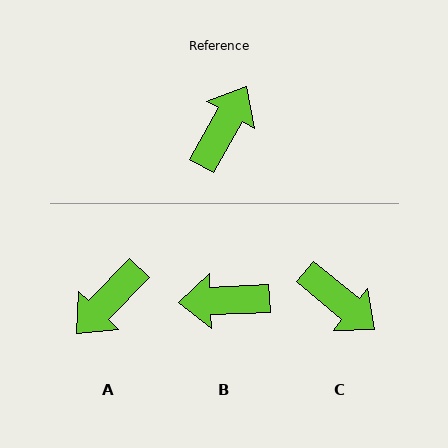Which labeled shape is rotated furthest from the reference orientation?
A, about 165 degrees away.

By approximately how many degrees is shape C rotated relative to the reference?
Approximately 100 degrees clockwise.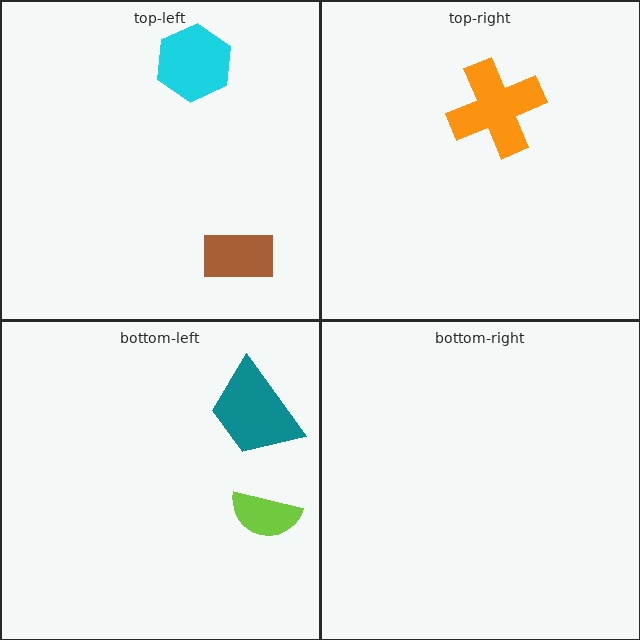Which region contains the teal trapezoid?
The bottom-left region.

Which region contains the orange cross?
The top-right region.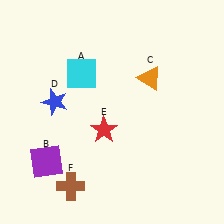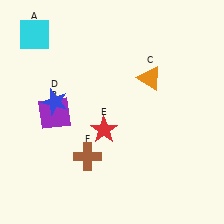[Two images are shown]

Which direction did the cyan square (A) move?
The cyan square (A) moved left.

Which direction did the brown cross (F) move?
The brown cross (F) moved up.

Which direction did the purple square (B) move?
The purple square (B) moved up.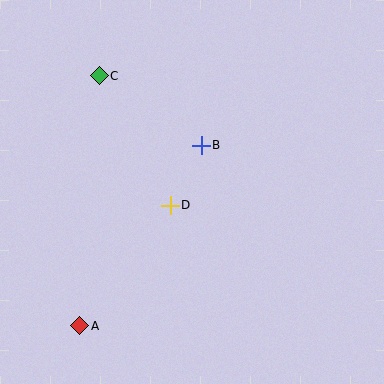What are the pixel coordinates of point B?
Point B is at (201, 145).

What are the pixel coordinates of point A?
Point A is at (80, 326).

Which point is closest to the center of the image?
Point D at (170, 205) is closest to the center.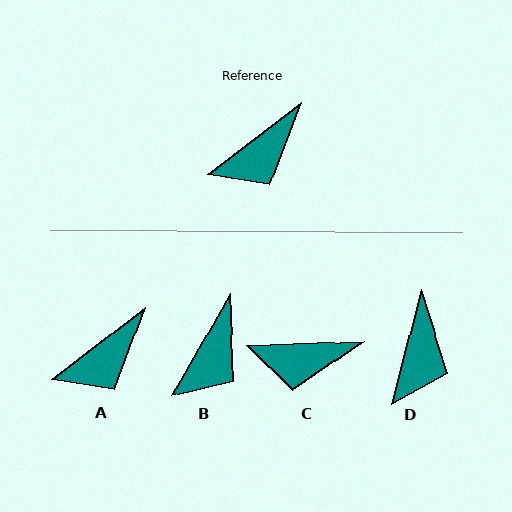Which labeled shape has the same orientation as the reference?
A.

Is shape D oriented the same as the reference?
No, it is off by about 39 degrees.